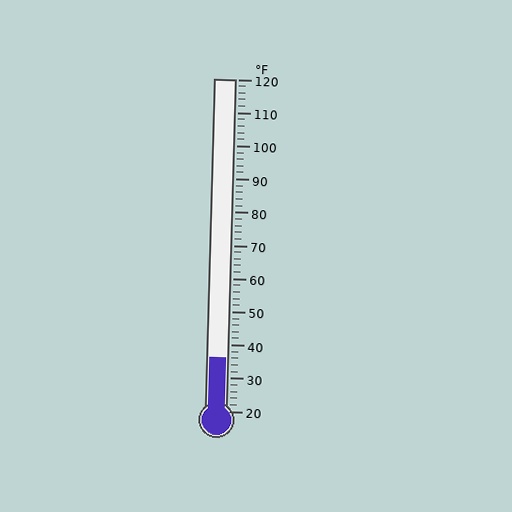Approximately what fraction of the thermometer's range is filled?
The thermometer is filled to approximately 15% of its range.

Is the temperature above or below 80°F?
The temperature is below 80°F.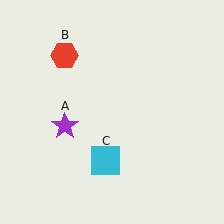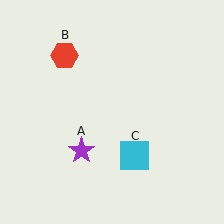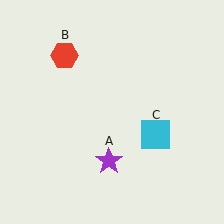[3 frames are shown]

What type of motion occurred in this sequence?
The purple star (object A), cyan square (object C) rotated counterclockwise around the center of the scene.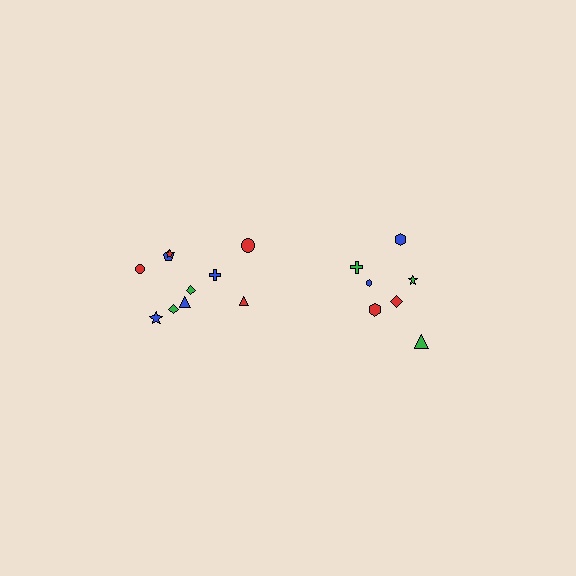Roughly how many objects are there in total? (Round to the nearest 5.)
Roughly 15 objects in total.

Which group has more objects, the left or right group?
The left group.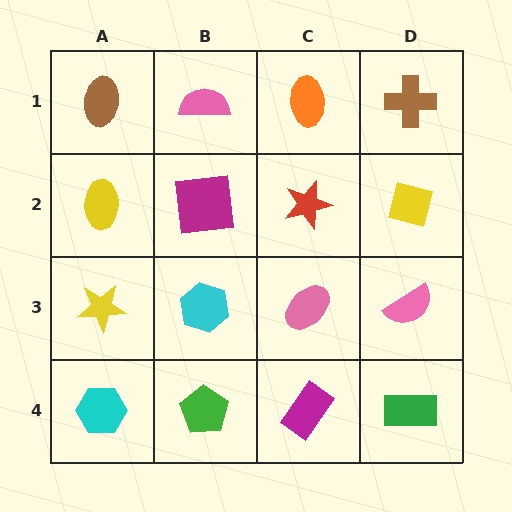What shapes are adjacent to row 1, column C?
A red star (row 2, column C), a pink semicircle (row 1, column B), a brown cross (row 1, column D).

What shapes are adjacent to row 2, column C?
An orange ellipse (row 1, column C), a pink ellipse (row 3, column C), a magenta square (row 2, column B), a yellow square (row 2, column D).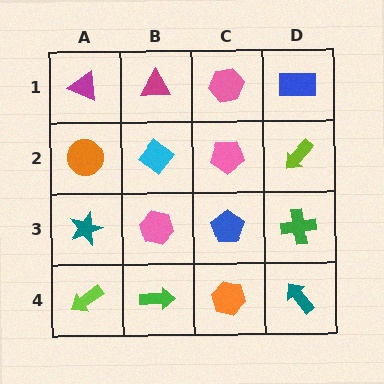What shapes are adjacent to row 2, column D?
A blue rectangle (row 1, column D), a green cross (row 3, column D), a pink pentagon (row 2, column C).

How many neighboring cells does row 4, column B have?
3.